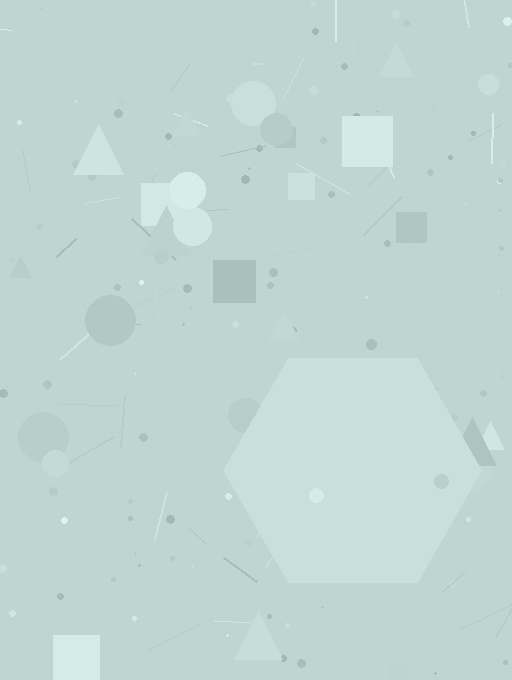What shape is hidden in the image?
A hexagon is hidden in the image.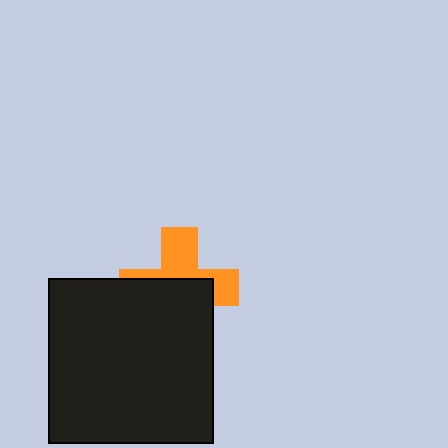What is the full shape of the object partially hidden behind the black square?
The partially hidden object is an orange cross.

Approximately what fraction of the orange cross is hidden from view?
Roughly 56% of the orange cross is hidden behind the black square.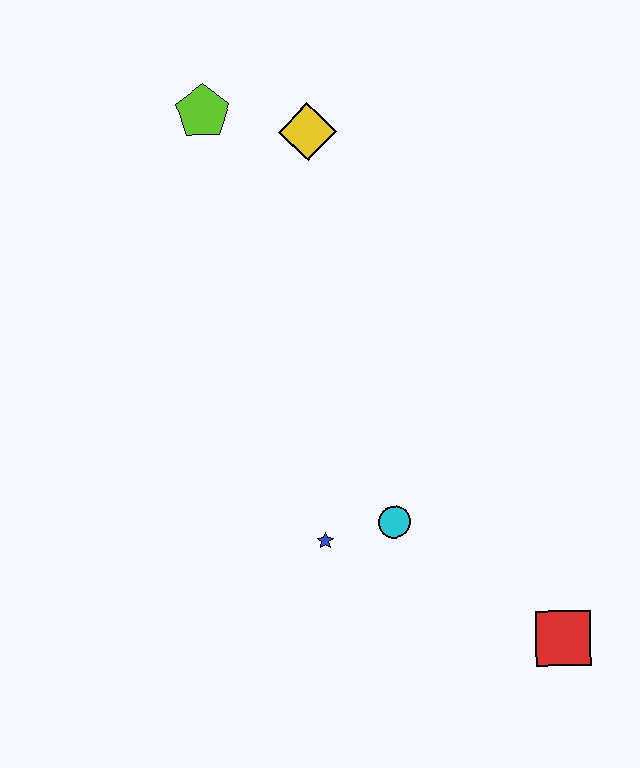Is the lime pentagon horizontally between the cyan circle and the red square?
No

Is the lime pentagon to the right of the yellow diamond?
No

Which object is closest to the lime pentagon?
The yellow diamond is closest to the lime pentagon.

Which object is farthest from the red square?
The lime pentagon is farthest from the red square.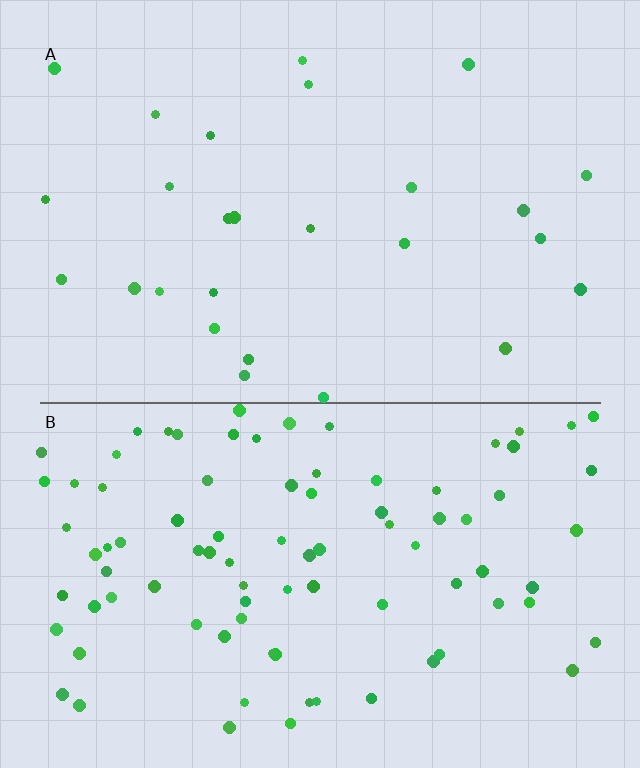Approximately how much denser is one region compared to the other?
Approximately 3.4× — region B over region A.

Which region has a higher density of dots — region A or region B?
B (the bottom).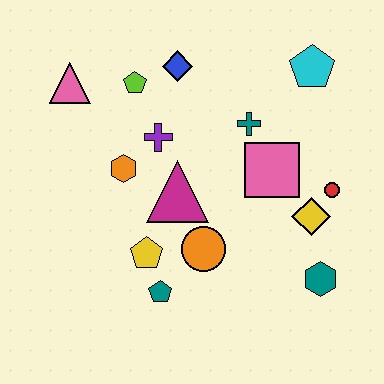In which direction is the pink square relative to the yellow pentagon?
The pink square is to the right of the yellow pentagon.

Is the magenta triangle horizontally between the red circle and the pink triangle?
Yes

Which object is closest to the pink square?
The teal cross is closest to the pink square.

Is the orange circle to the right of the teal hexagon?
No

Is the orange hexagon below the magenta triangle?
No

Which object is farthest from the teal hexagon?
The pink triangle is farthest from the teal hexagon.